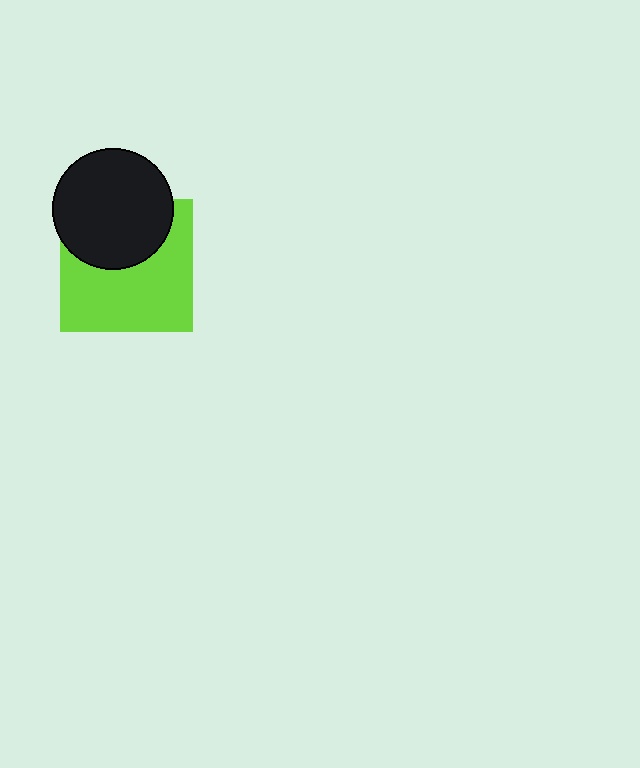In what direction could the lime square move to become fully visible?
The lime square could move down. That would shift it out from behind the black circle entirely.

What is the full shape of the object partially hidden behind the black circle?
The partially hidden object is a lime square.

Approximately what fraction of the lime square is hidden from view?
Roughly 38% of the lime square is hidden behind the black circle.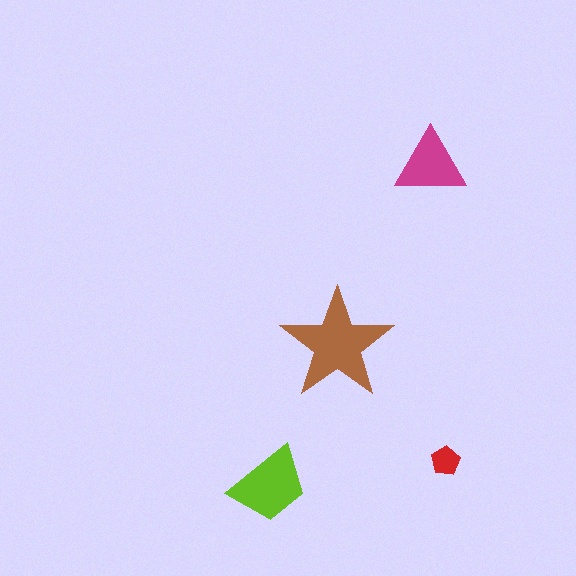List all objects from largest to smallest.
The brown star, the lime trapezoid, the magenta triangle, the red pentagon.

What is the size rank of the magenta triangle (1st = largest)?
3rd.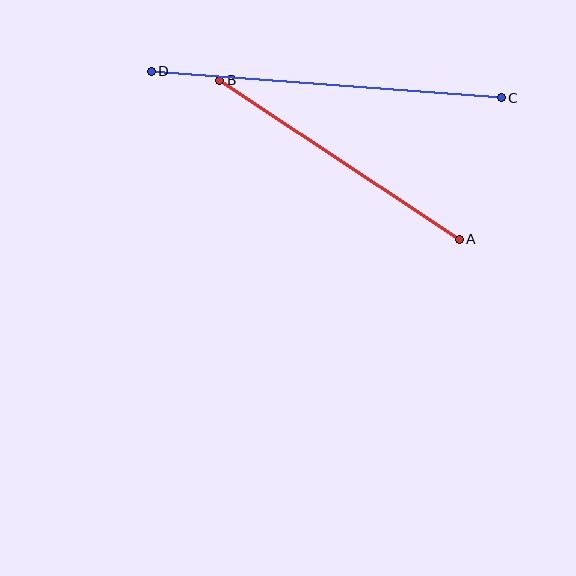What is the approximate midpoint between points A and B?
The midpoint is at approximately (340, 160) pixels.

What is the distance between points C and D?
The distance is approximately 351 pixels.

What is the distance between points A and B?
The distance is approximately 287 pixels.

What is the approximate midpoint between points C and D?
The midpoint is at approximately (326, 85) pixels.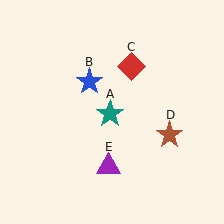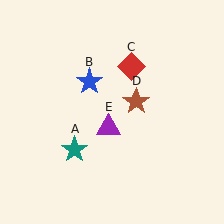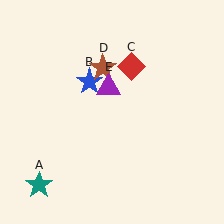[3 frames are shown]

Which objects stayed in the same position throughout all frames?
Blue star (object B) and red diamond (object C) remained stationary.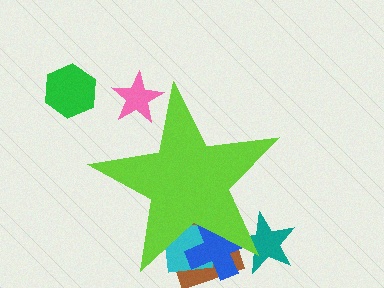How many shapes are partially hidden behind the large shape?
5 shapes are partially hidden.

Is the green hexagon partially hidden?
No, the green hexagon is fully visible.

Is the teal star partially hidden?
Yes, the teal star is partially hidden behind the lime star.